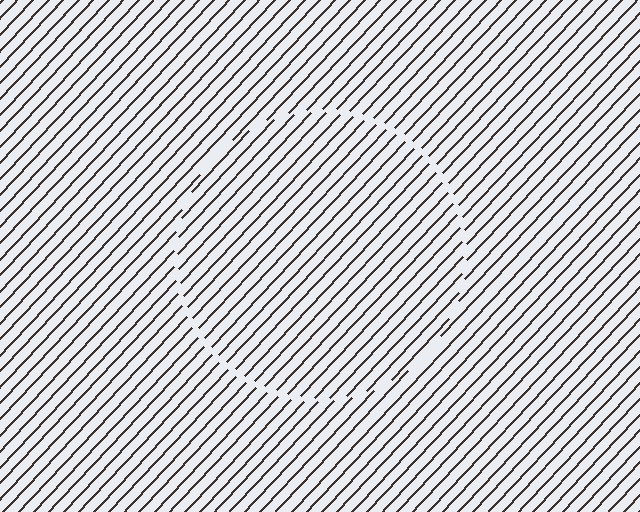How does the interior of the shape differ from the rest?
The interior of the shape contains the same grating, shifted by half a period — the contour is defined by the phase discontinuity where line-ends from the inner and outer gratings abut.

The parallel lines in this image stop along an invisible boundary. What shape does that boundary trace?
An illusory circle. The interior of the shape contains the same grating, shifted by half a period — the contour is defined by the phase discontinuity where line-ends from the inner and outer gratings abut.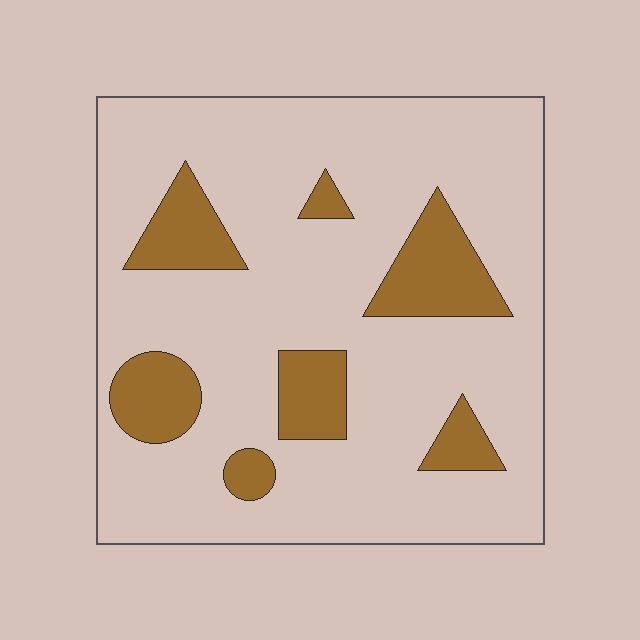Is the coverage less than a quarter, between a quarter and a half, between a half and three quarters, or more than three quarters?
Less than a quarter.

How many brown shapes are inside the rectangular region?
7.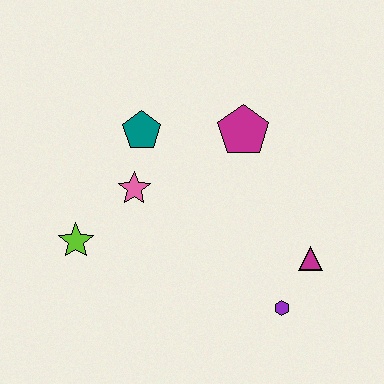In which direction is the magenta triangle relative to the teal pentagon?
The magenta triangle is to the right of the teal pentagon.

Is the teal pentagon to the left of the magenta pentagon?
Yes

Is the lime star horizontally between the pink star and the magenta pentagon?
No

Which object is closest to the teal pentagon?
The pink star is closest to the teal pentagon.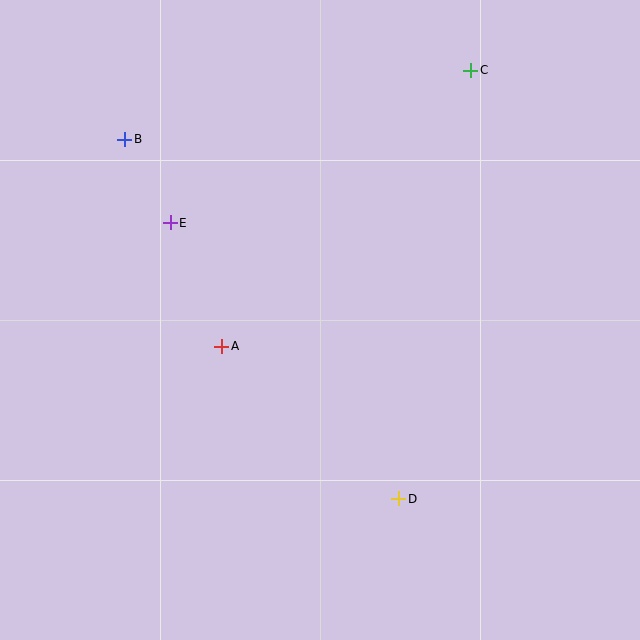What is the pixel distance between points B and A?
The distance between B and A is 229 pixels.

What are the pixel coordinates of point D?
Point D is at (399, 499).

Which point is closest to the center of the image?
Point A at (222, 346) is closest to the center.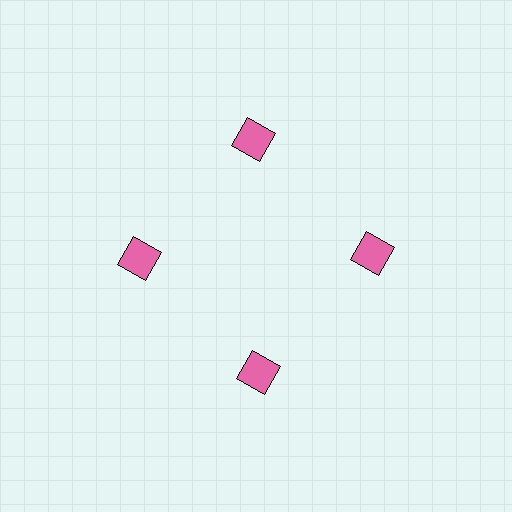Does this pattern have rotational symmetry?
Yes, this pattern has 4-fold rotational symmetry. It looks the same after rotating 90 degrees around the center.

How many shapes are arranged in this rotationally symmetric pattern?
There are 4 shapes, arranged in 4 groups of 1.